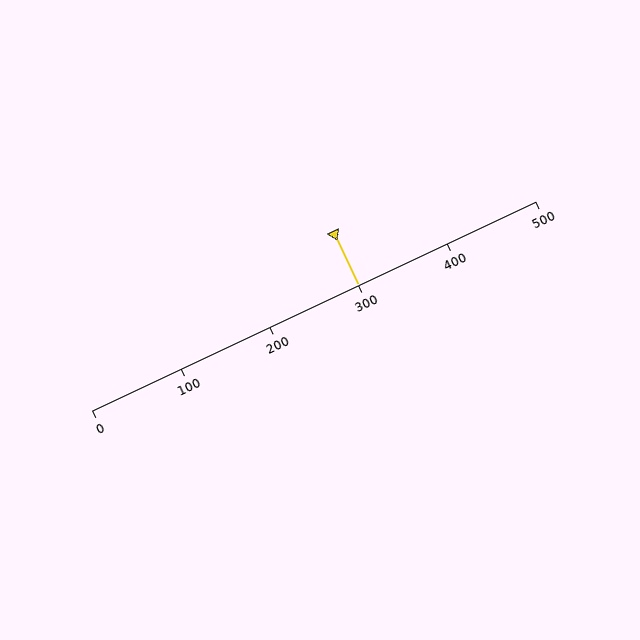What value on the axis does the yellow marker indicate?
The marker indicates approximately 300.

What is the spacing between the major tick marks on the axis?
The major ticks are spaced 100 apart.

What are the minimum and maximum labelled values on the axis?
The axis runs from 0 to 500.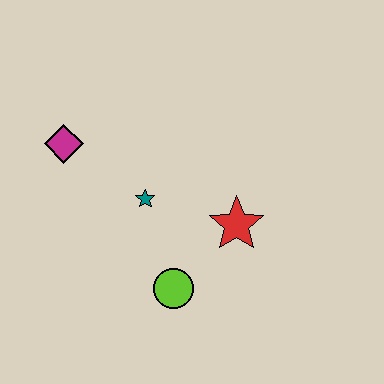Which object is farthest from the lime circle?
The magenta diamond is farthest from the lime circle.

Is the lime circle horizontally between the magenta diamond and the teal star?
No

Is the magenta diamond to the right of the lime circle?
No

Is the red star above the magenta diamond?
No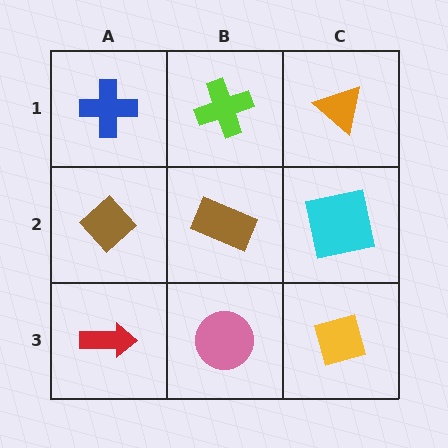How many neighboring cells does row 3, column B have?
3.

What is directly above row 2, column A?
A blue cross.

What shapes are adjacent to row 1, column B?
A brown rectangle (row 2, column B), a blue cross (row 1, column A), an orange triangle (row 1, column C).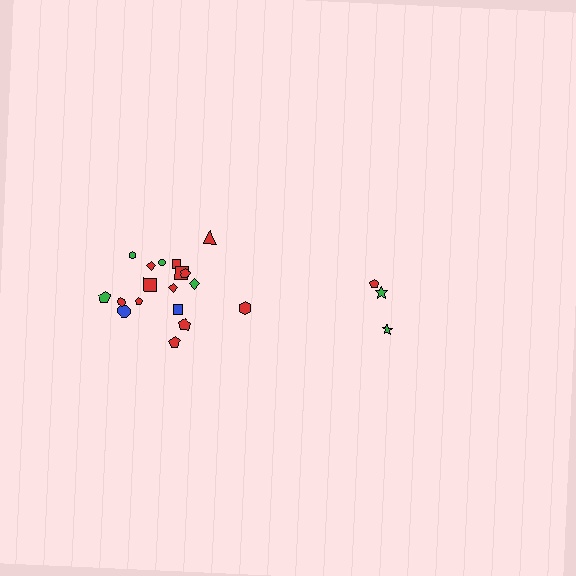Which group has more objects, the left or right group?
The left group.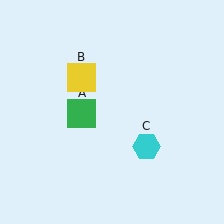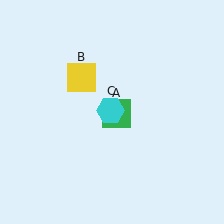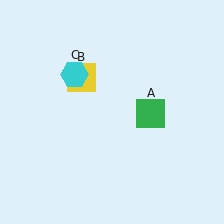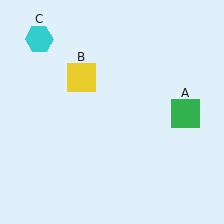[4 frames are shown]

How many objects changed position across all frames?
2 objects changed position: green square (object A), cyan hexagon (object C).